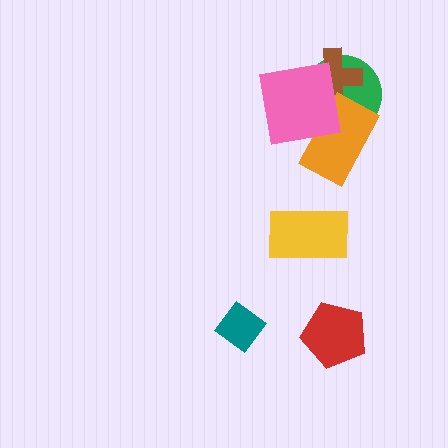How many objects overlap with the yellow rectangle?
0 objects overlap with the yellow rectangle.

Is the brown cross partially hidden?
Yes, it is partially covered by another shape.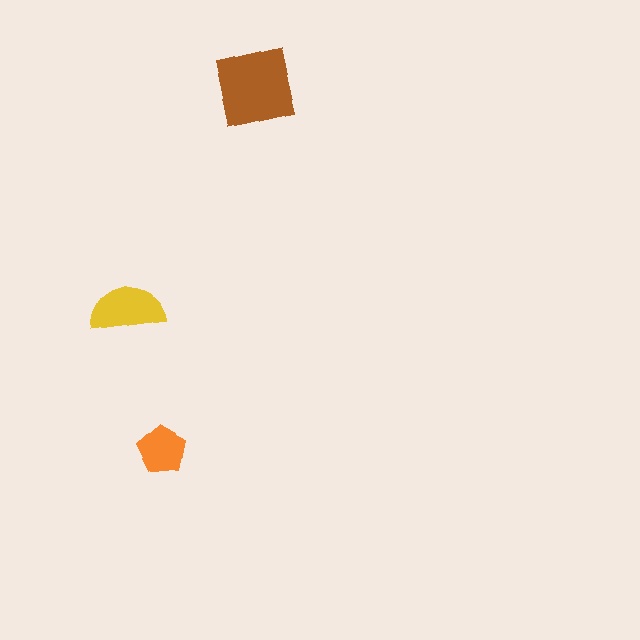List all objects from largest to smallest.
The brown square, the yellow semicircle, the orange pentagon.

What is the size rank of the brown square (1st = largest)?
1st.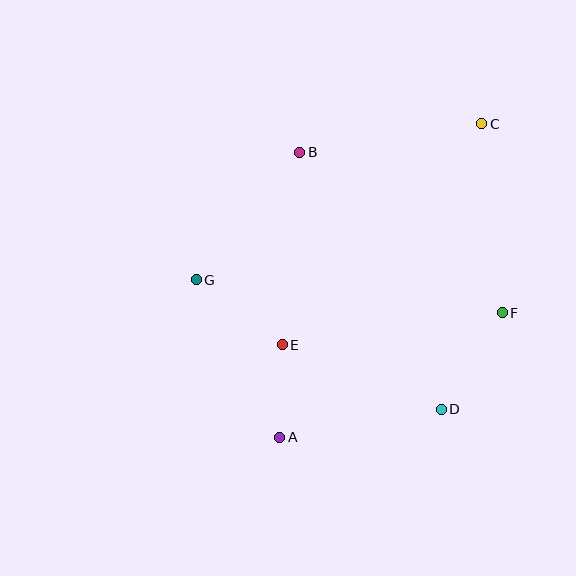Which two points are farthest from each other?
Points A and C are farthest from each other.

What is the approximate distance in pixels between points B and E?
The distance between B and E is approximately 193 pixels.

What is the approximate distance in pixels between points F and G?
The distance between F and G is approximately 308 pixels.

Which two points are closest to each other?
Points A and E are closest to each other.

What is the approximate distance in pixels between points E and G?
The distance between E and G is approximately 108 pixels.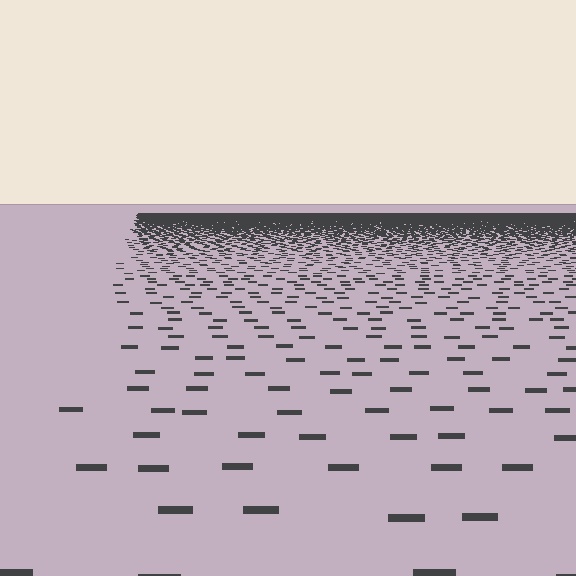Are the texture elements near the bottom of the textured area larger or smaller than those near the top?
Larger. Near the bottom, elements are closer to the viewer and appear at a bigger on-screen size.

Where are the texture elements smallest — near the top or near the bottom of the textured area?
Near the top.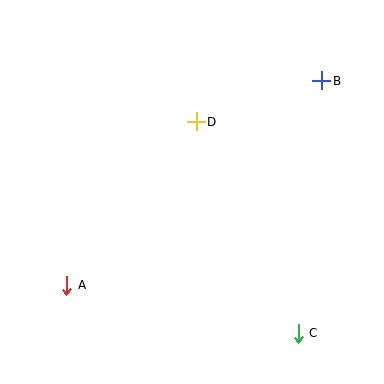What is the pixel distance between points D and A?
The distance between D and A is 208 pixels.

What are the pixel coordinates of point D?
Point D is at (196, 122).